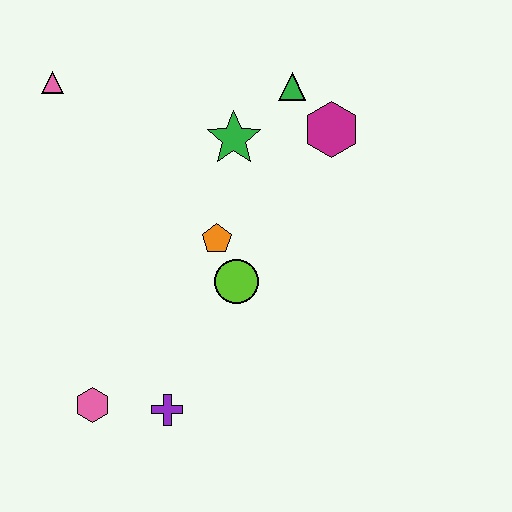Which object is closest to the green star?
The green triangle is closest to the green star.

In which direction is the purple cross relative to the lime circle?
The purple cross is below the lime circle.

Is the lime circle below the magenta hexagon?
Yes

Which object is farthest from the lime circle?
The pink triangle is farthest from the lime circle.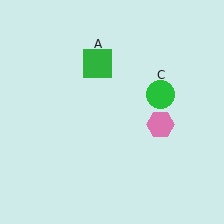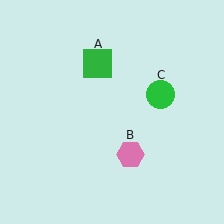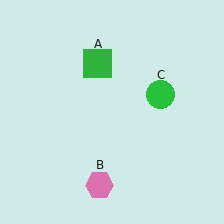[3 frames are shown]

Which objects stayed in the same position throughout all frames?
Green square (object A) and green circle (object C) remained stationary.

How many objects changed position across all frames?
1 object changed position: pink hexagon (object B).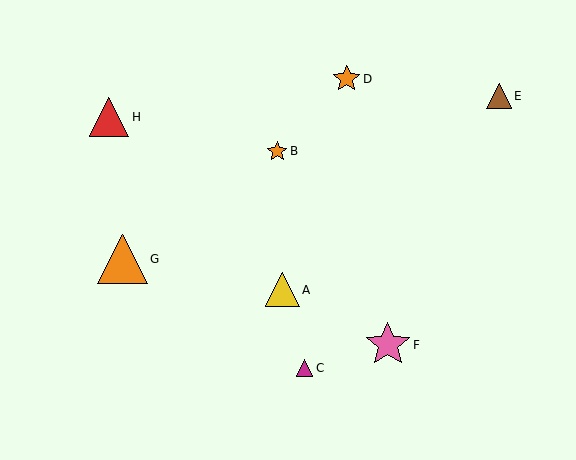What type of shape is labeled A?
Shape A is a yellow triangle.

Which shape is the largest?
The orange triangle (labeled G) is the largest.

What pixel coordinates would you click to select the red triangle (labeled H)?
Click at (109, 117) to select the red triangle H.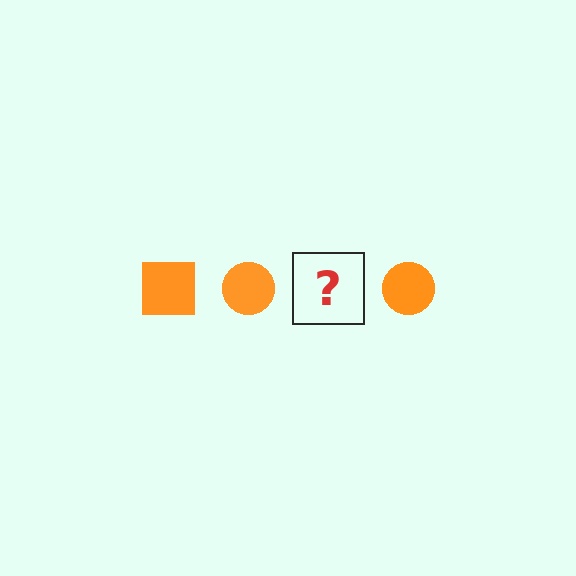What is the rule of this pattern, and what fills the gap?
The rule is that the pattern cycles through square, circle shapes in orange. The gap should be filled with an orange square.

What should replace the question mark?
The question mark should be replaced with an orange square.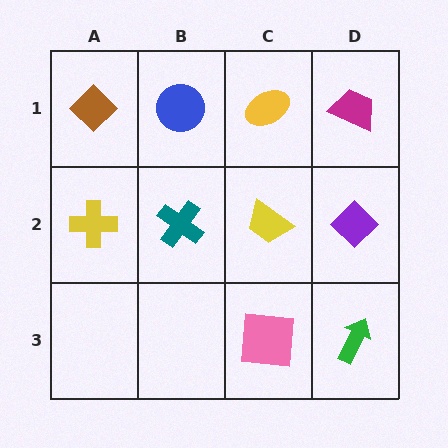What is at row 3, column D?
A green arrow.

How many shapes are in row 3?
2 shapes.